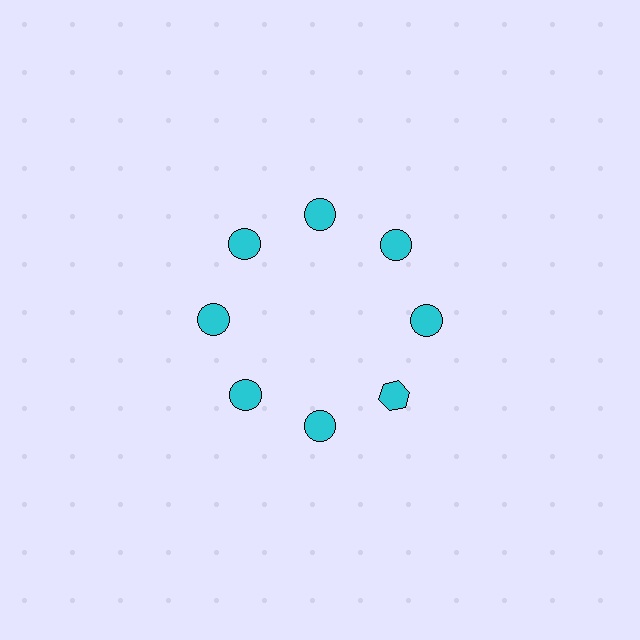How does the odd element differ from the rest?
It has a different shape: hexagon instead of circle.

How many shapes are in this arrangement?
There are 8 shapes arranged in a ring pattern.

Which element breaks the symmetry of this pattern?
The cyan hexagon at roughly the 4 o'clock position breaks the symmetry. All other shapes are cyan circles.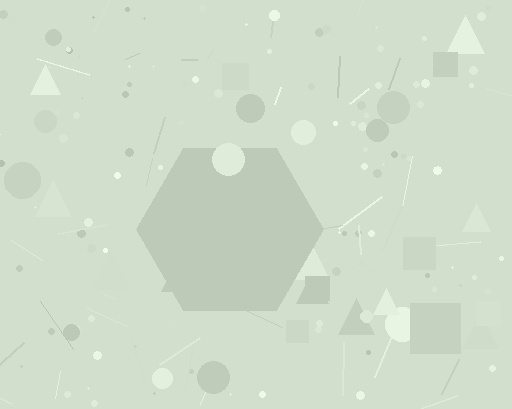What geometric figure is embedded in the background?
A hexagon is embedded in the background.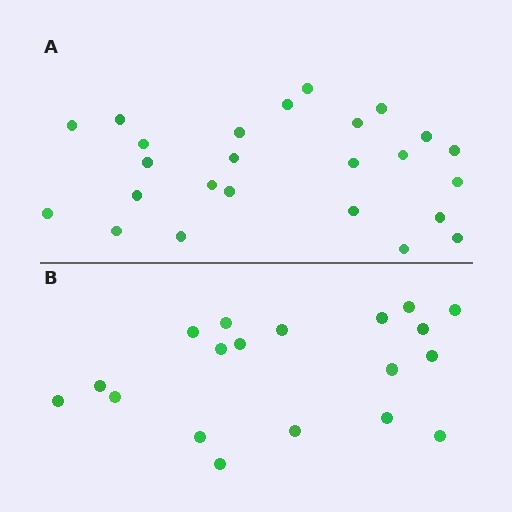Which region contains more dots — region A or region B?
Region A (the top region) has more dots.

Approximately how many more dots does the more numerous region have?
Region A has about 6 more dots than region B.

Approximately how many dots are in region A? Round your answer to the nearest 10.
About 20 dots. (The exact count is 25, which rounds to 20.)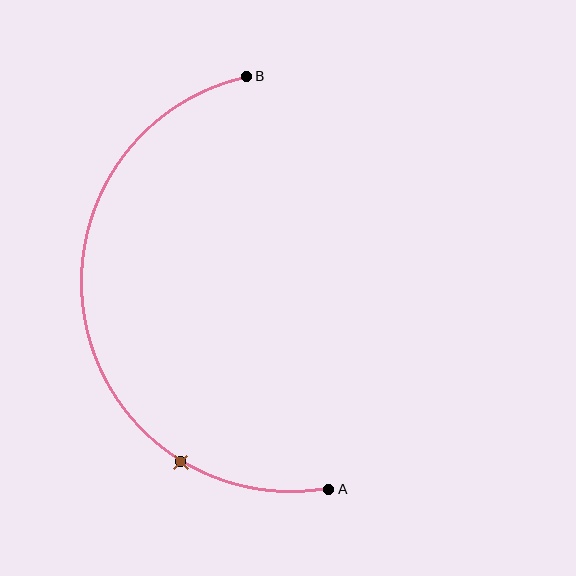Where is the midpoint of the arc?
The arc midpoint is the point on the curve farthest from the straight line joining A and B. It sits to the left of that line.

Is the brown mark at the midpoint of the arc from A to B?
No. The brown mark lies on the arc but is closer to endpoint A. The arc midpoint would be at the point on the curve equidistant along the arc from both A and B.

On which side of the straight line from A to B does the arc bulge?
The arc bulges to the left of the straight line connecting A and B.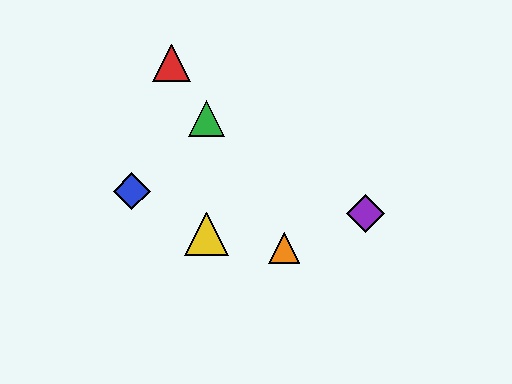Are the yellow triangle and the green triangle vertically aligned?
Yes, both are at x≈206.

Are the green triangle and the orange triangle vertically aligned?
No, the green triangle is at x≈206 and the orange triangle is at x≈284.